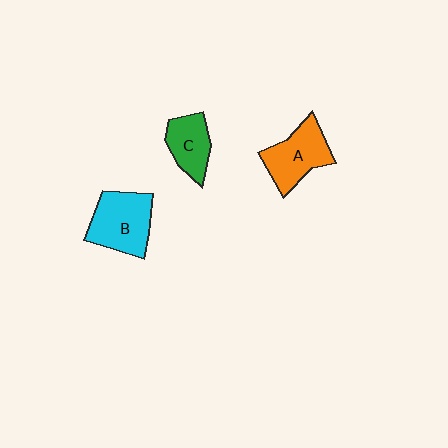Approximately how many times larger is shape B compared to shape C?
Approximately 1.5 times.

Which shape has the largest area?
Shape B (cyan).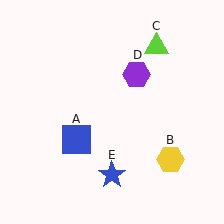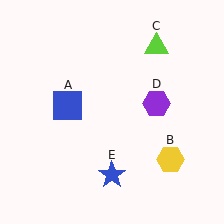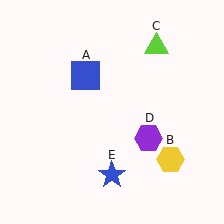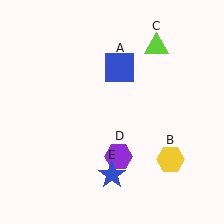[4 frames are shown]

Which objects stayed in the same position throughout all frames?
Yellow hexagon (object B) and lime triangle (object C) and blue star (object E) remained stationary.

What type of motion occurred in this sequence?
The blue square (object A), purple hexagon (object D) rotated clockwise around the center of the scene.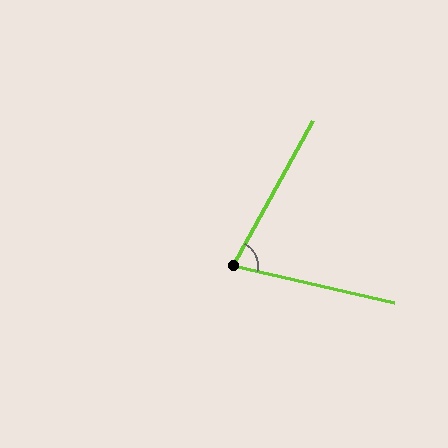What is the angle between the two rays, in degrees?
Approximately 74 degrees.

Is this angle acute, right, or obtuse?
It is acute.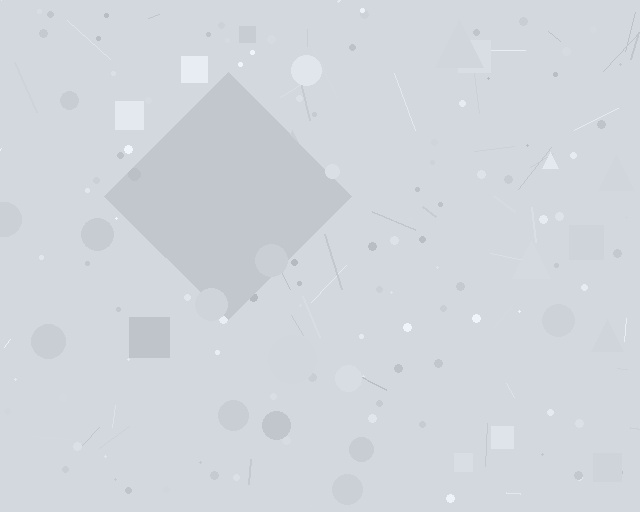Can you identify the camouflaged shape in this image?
The camouflaged shape is a diamond.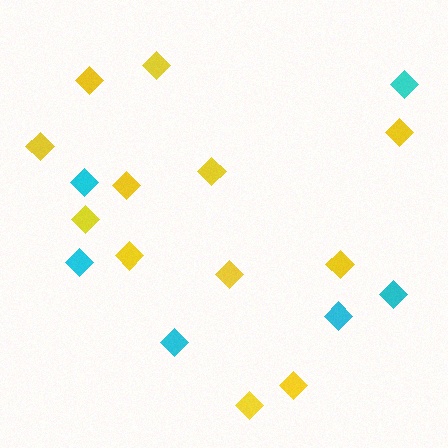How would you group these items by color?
There are 2 groups: one group of cyan diamonds (6) and one group of yellow diamonds (12).